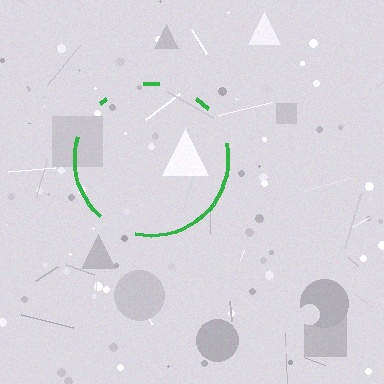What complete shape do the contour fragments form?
The contour fragments form a circle.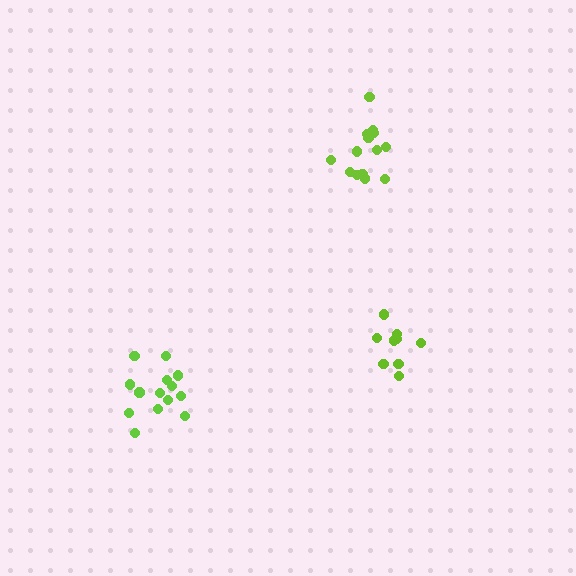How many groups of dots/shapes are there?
There are 3 groups.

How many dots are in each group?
Group 1: 14 dots, Group 2: 15 dots, Group 3: 9 dots (38 total).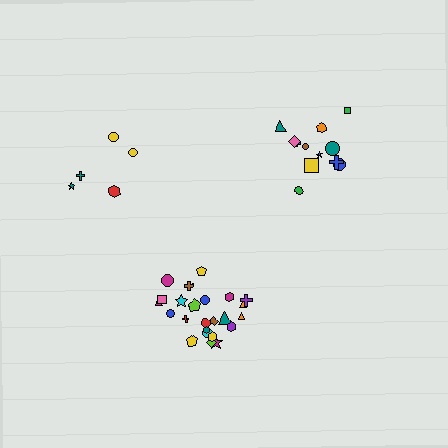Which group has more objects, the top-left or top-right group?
The top-right group.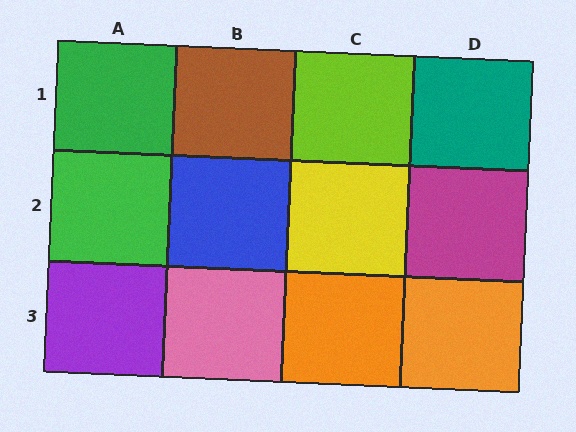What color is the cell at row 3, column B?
Pink.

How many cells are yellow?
1 cell is yellow.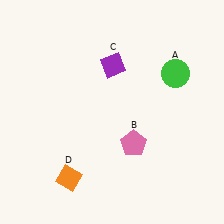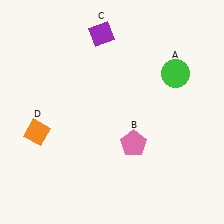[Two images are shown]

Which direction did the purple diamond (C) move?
The purple diamond (C) moved up.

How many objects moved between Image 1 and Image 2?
2 objects moved between the two images.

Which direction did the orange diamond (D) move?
The orange diamond (D) moved up.